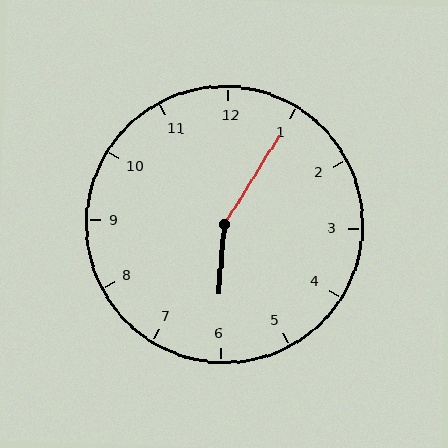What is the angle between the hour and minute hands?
Approximately 152 degrees.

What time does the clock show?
6:05.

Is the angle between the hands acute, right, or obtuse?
It is obtuse.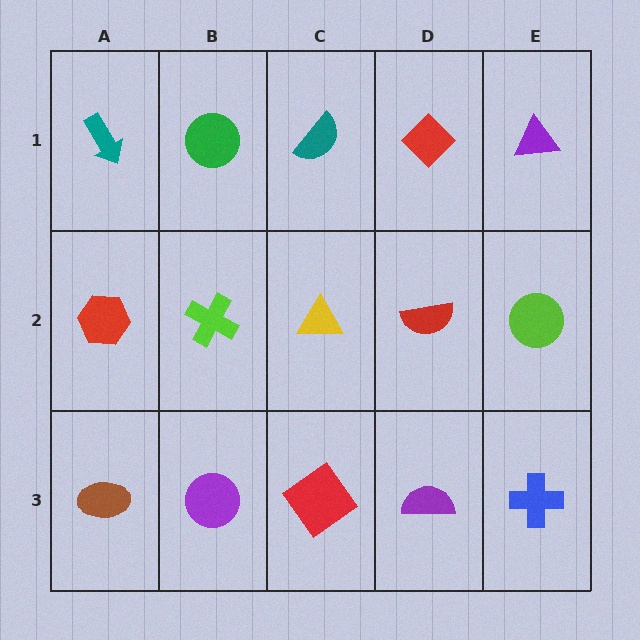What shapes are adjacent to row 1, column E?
A lime circle (row 2, column E), a red diamond (row 1, column D).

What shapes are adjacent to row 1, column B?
A lime cross (row 2, column B), a teal arrow (row 1, column A), a teal semicircle (row 1, column C).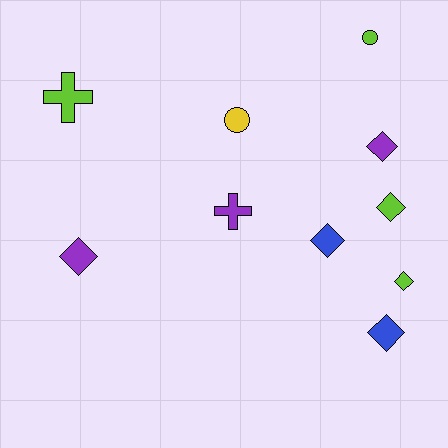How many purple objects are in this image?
There are 3 purple objects.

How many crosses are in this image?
There are 2 crosses.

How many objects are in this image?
There are 10 objects.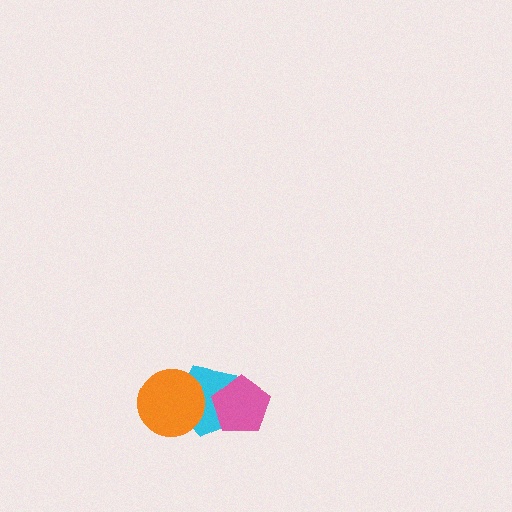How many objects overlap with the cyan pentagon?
2 objects overlap with the cyan pentagon.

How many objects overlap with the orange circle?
1 object overlaps with the orange circle.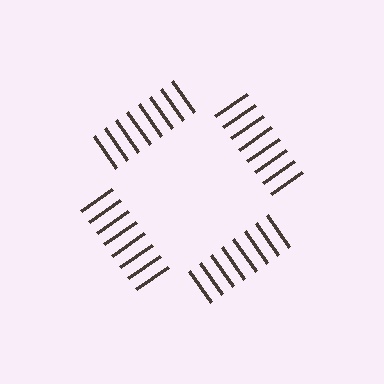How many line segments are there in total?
32 — 8 along each of the 4 edges.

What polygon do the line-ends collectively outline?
An illusory square — the line segments terminate on its edges but no continuous stroke is drawn.